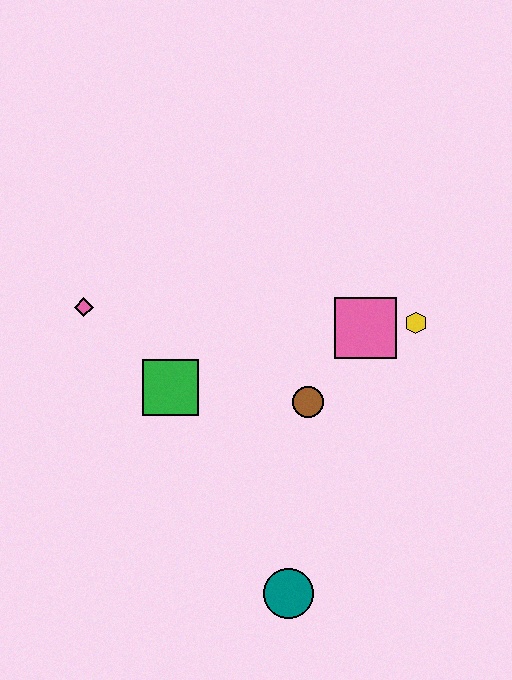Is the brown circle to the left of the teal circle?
No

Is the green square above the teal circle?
Yes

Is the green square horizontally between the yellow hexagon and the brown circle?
No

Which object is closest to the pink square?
The yellow hexagon is closest to the pink square.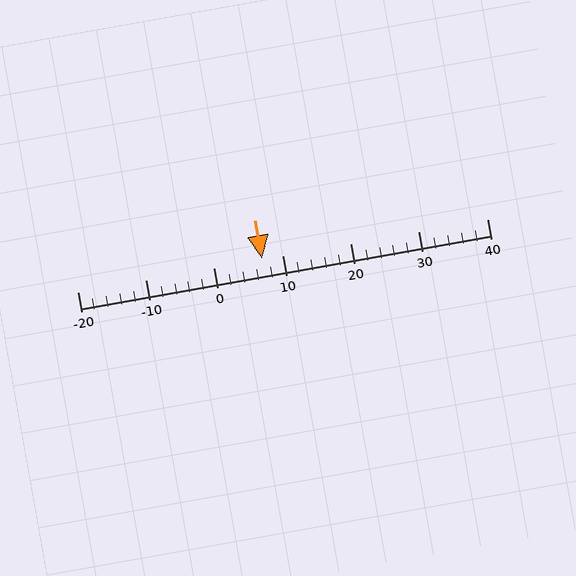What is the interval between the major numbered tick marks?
The major tick marks are spaced 10 units apart.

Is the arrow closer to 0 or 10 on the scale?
The arrow is closer to 10.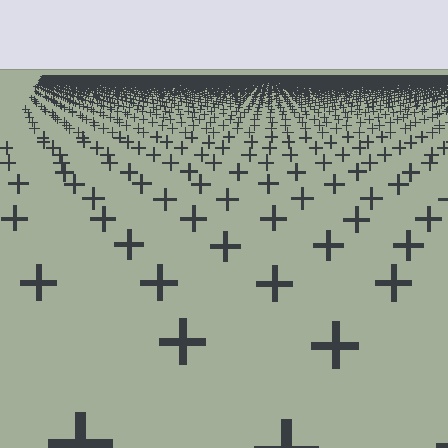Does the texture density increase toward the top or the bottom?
Density increases toward the top.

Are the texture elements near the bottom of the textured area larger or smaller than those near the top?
Larger. Near the bottom, elements are closer to the viewer and appear at a bigger on-screen size.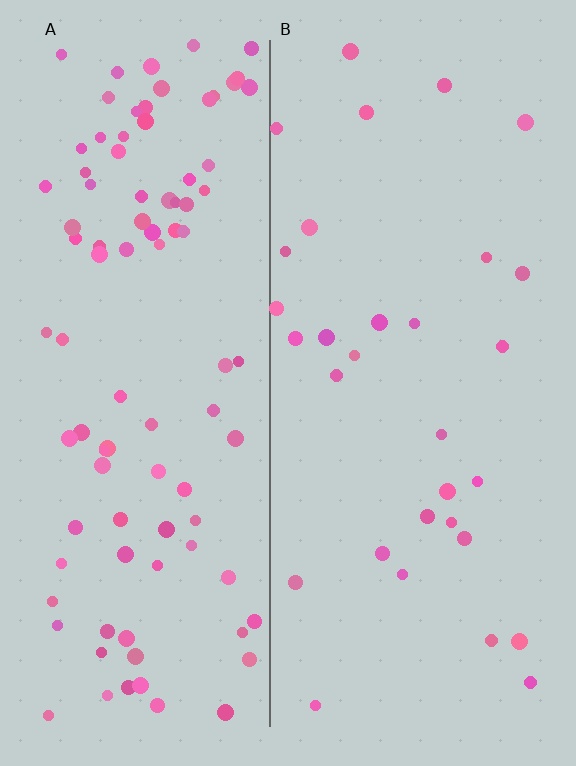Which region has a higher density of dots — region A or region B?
A (the left).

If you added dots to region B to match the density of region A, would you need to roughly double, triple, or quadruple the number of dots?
Approximately triple.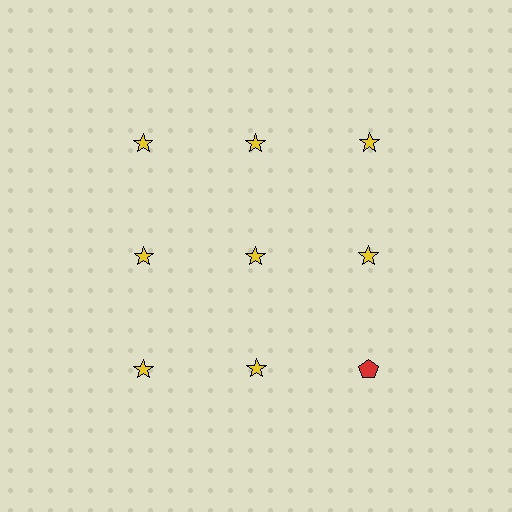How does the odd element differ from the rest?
It differs in both color (red instead of yellow) and shape (pentagon instead of star).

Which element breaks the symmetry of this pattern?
The red pentagon in the third row, center column breaks the symmetry. All other shapes are yellow stars.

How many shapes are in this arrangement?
There are 9 shapes arranged in a grid pattern.